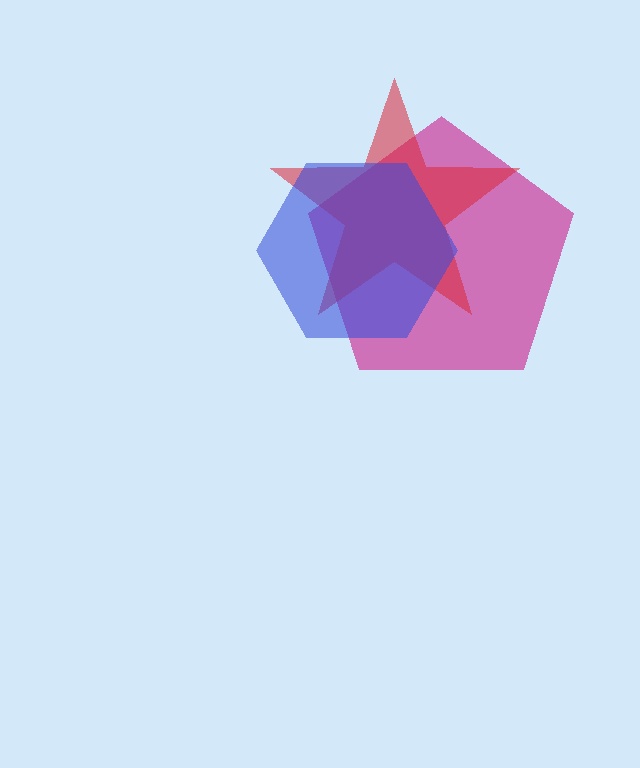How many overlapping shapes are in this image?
There are 3 overlapping shapes in the image.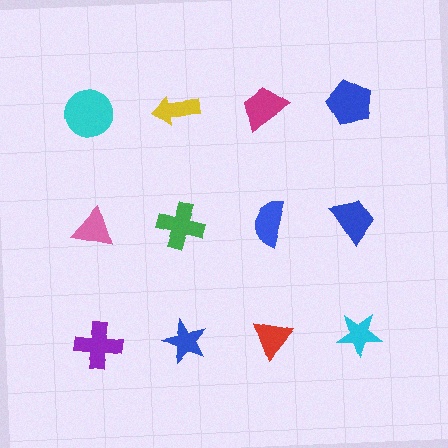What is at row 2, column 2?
A green cross.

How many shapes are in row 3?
4 shapes.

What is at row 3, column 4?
A cyan star.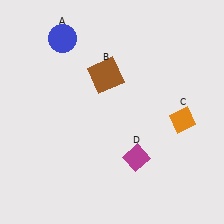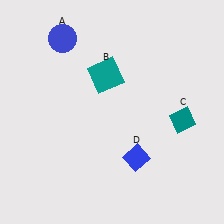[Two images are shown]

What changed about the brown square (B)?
In Image 1, B is brown. In Image 2, it changed to teal.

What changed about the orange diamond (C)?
In Image 1, C is orange. In Image 2, it changed to teal.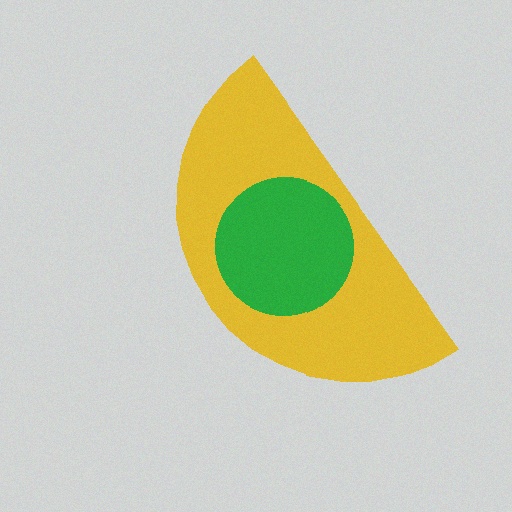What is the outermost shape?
The yellow semicircle.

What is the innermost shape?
The green circle.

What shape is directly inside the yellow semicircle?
The green circle.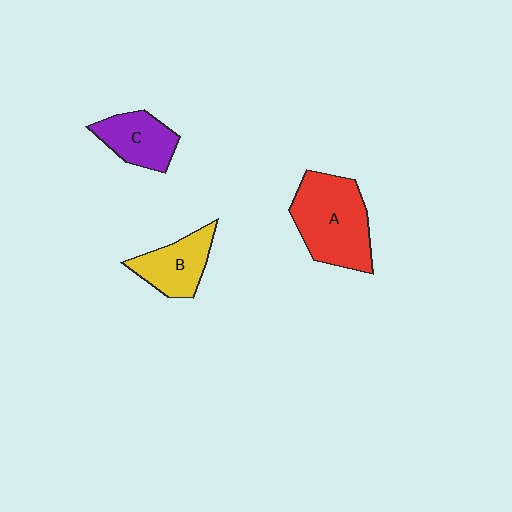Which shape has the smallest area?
Shape C (purple).